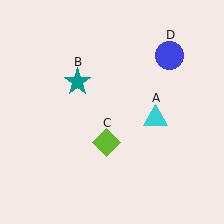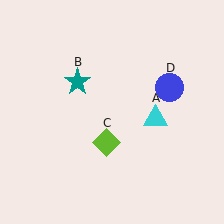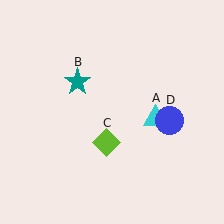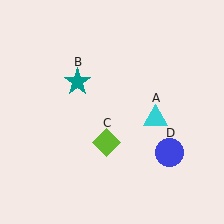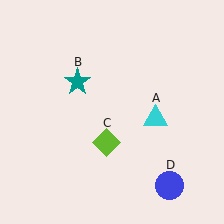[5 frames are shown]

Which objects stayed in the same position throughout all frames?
Cyan triangle (object A) and teal star (object B) and lime diamond (object C) remained stationary.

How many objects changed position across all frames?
1 object changed position: blue circle (object D).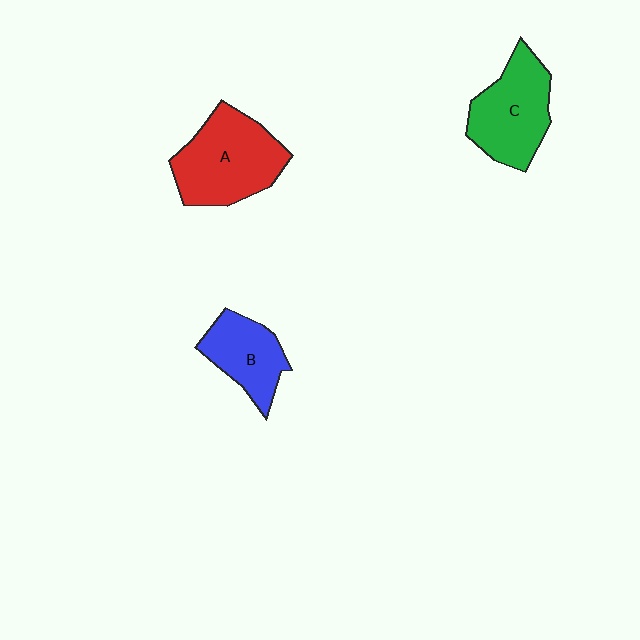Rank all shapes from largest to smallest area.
From largest to smallest: A (red), C (green), B (blue).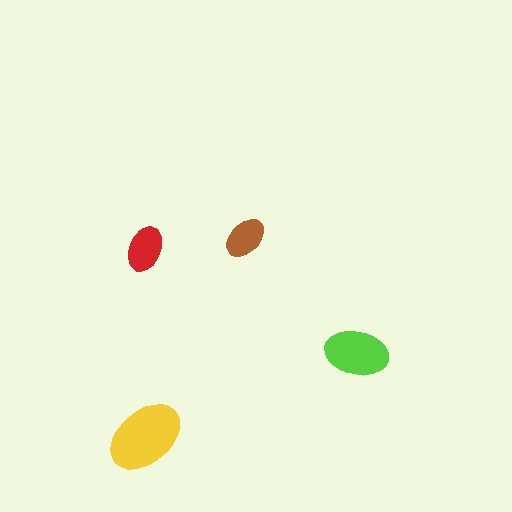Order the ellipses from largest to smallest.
the yellow one, the lime one, the red one, the brown one.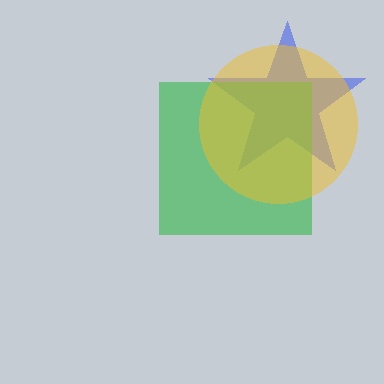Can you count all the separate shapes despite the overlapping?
Yes, there are 3 separate shapes.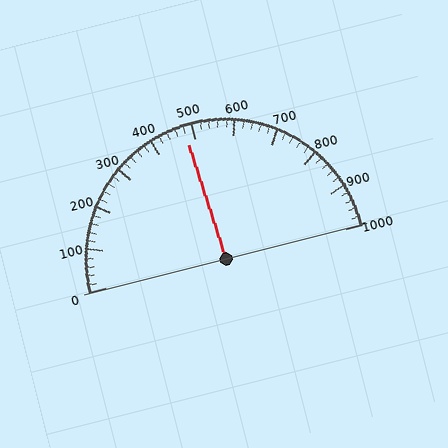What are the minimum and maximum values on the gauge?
The gauge ranges from 0 to 1000.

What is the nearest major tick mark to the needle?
The nearest major tick mark is 500.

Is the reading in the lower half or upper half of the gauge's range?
The reading is in the lower half of the range (0 to 1000).